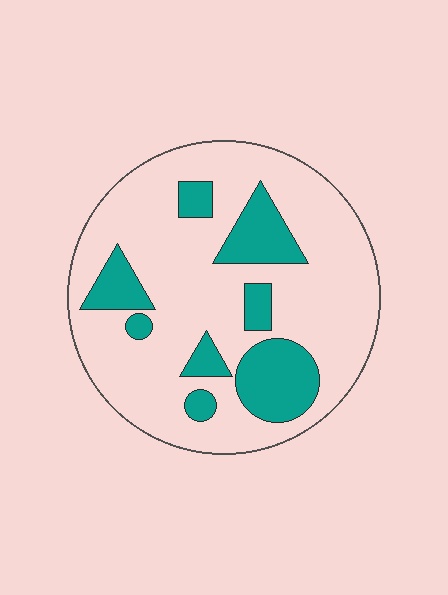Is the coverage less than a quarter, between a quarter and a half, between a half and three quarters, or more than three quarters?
Less than a quarter.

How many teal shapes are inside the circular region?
8.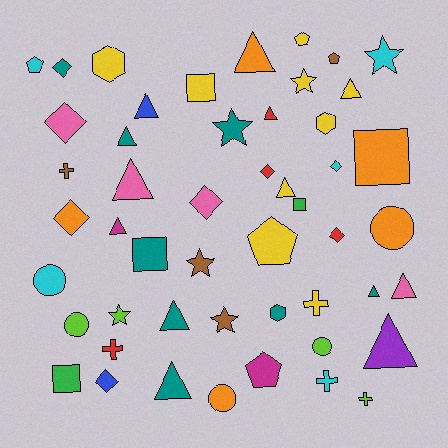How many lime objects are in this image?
There are 4 lime objects.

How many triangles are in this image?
There are 13 triangles.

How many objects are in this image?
There are 50 objects.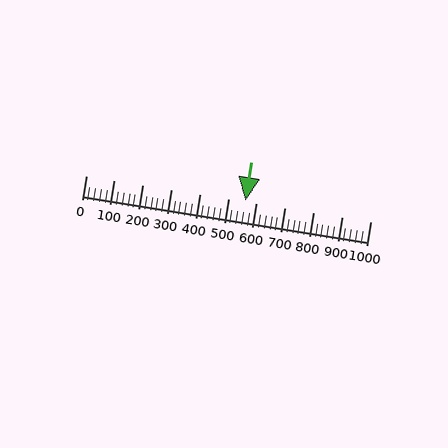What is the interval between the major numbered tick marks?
The major tick marks are spaced 100 units apart.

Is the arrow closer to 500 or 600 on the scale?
The arrow is closer to 600.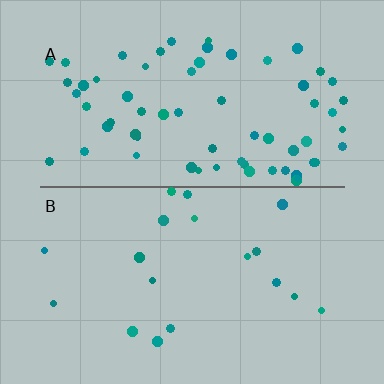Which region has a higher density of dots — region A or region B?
A (the top).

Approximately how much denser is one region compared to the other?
Approximately 3.5× — region A over region B.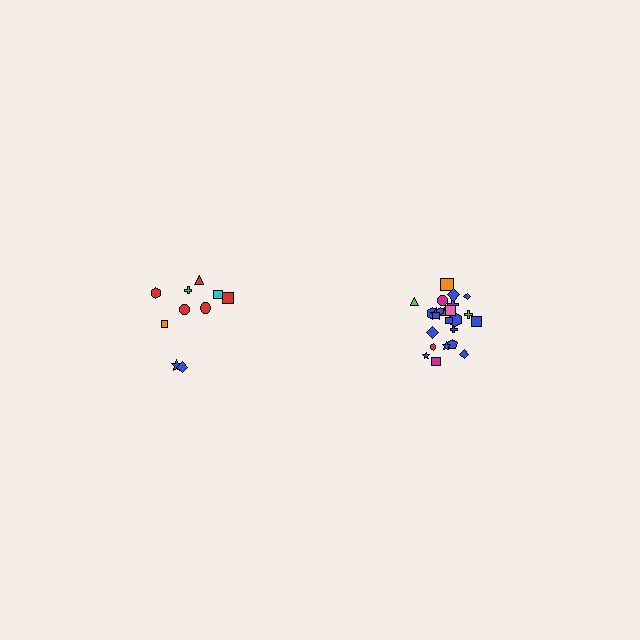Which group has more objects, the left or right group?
The right group.